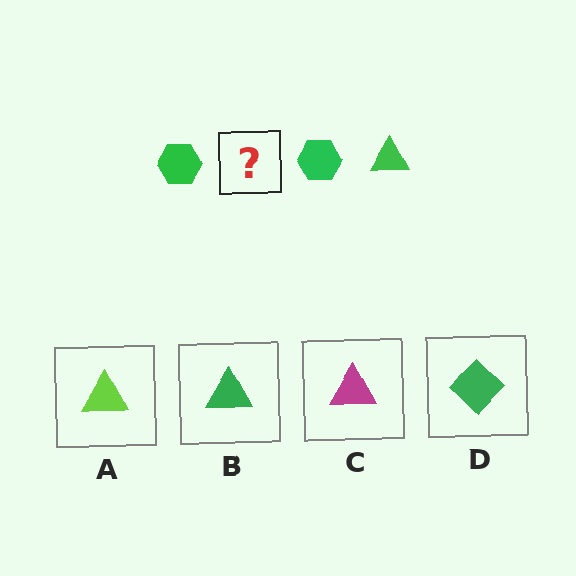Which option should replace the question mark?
Option B.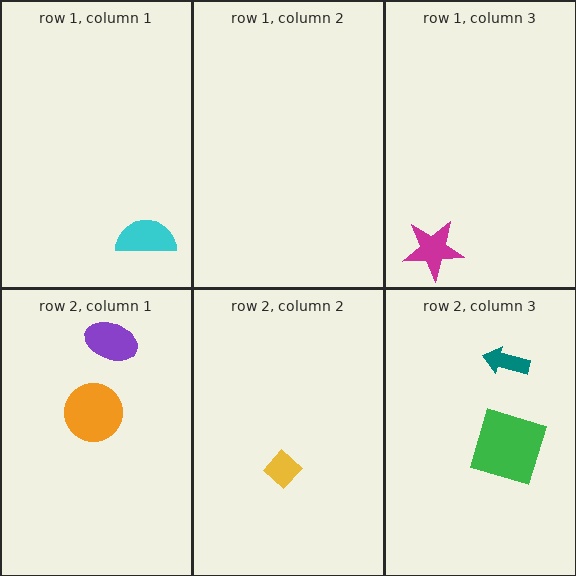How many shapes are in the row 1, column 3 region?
1.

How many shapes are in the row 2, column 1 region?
2.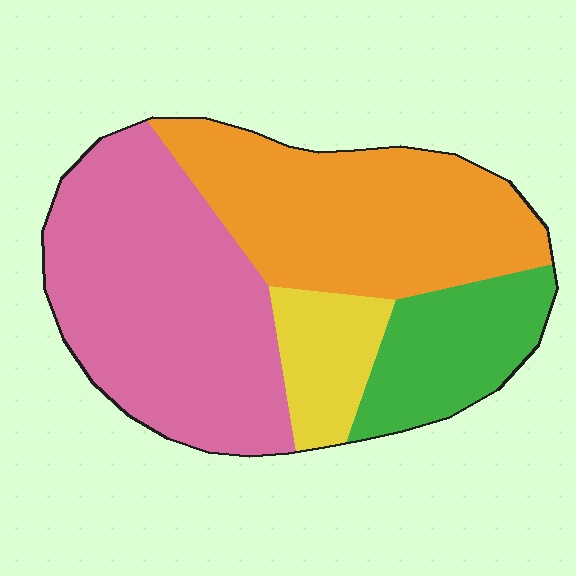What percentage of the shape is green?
Green takes up about one sixth (1/6) of the shape.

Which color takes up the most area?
Pink, at roughly 40%.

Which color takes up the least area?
Yellow, at roughly 10%.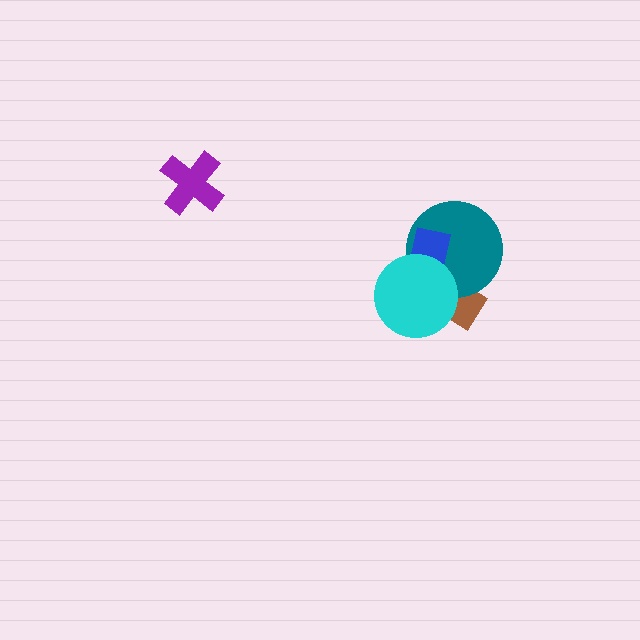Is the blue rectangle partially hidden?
Yes, it is partially covered by another shape.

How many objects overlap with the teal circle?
3 objects overlap with the teal circle.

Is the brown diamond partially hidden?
Yes, it is partially covered by another shape.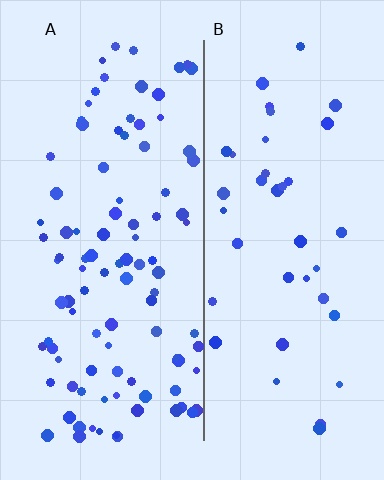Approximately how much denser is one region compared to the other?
Approximately 2.5× — region A over region B.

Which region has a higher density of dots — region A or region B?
A (the left).